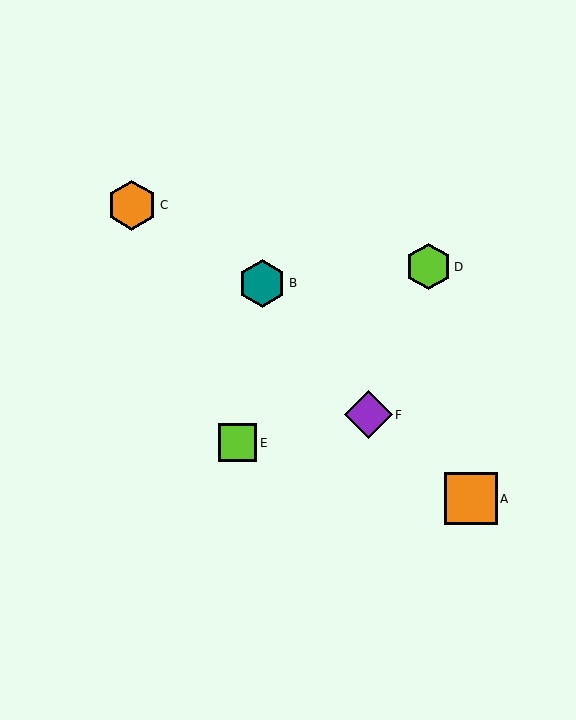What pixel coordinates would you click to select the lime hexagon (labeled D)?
Click at (428, 267) to select the lime hexagon D.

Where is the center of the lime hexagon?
The center of the lime hexagon is at (428, 267).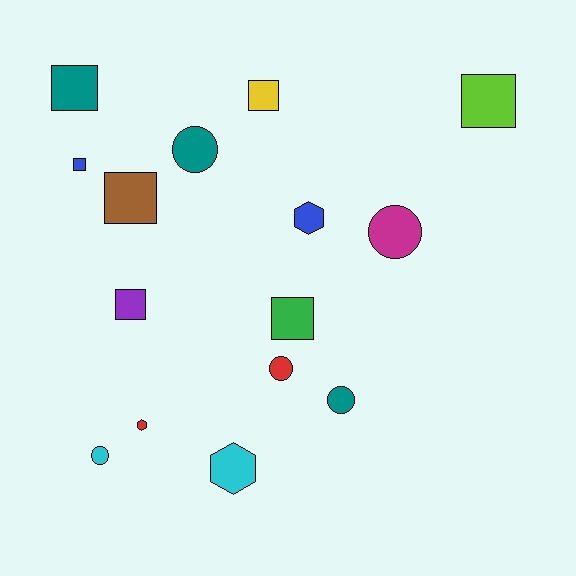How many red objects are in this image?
There are 2 red objects.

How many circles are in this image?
There are 5 circles.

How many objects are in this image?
There are 15 objects.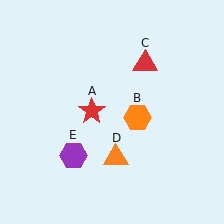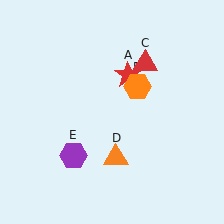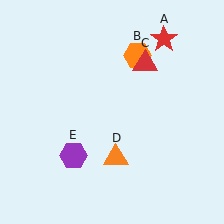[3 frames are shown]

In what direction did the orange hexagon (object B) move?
The orange hexagon (object B) moved up.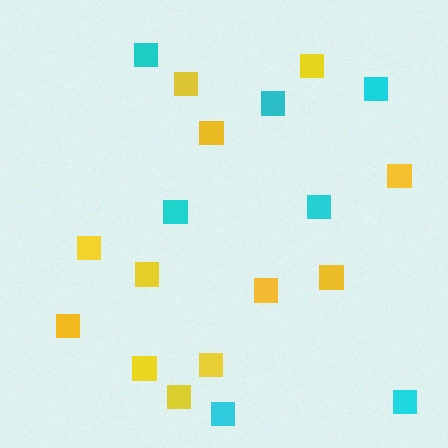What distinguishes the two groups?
There are 2 groups: one group of yellow squares (12) and one group of cyan squares (7).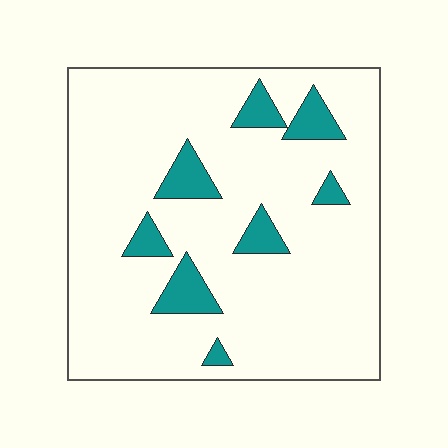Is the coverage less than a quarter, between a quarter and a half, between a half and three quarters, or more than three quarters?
Less than a quarter.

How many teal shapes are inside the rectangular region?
8.